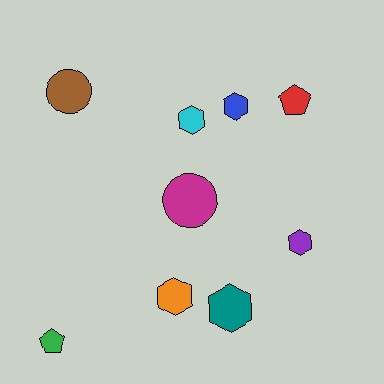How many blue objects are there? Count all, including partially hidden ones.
There is 1 blue object.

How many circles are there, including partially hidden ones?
There are 2 circles.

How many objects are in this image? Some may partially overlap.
There are 9 objects.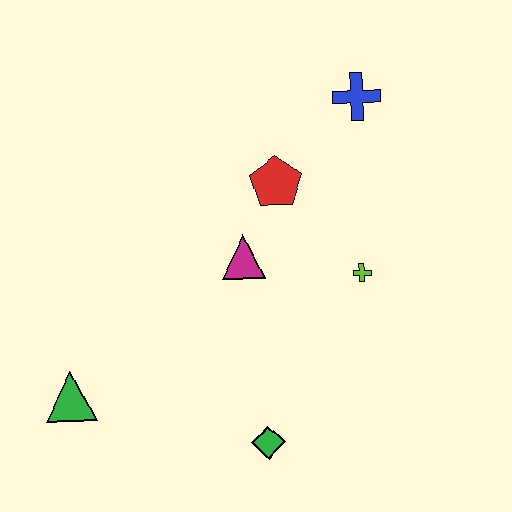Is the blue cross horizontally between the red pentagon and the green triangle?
No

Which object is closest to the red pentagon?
The magenta triangle is closest to the red pentagon.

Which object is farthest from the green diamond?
The blue cross is farthest from the green diamond.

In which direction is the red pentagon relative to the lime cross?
The red pentagon is above the lime cross.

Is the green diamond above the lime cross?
No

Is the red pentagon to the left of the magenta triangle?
No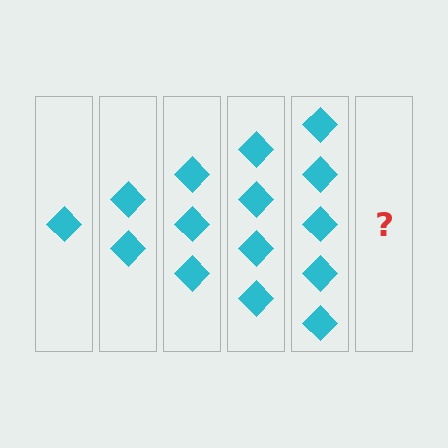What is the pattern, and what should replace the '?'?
The pattern is that each step adds one more diamond. The '?' should be 6 diamonds.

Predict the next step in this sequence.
The next step is 6 diamonds.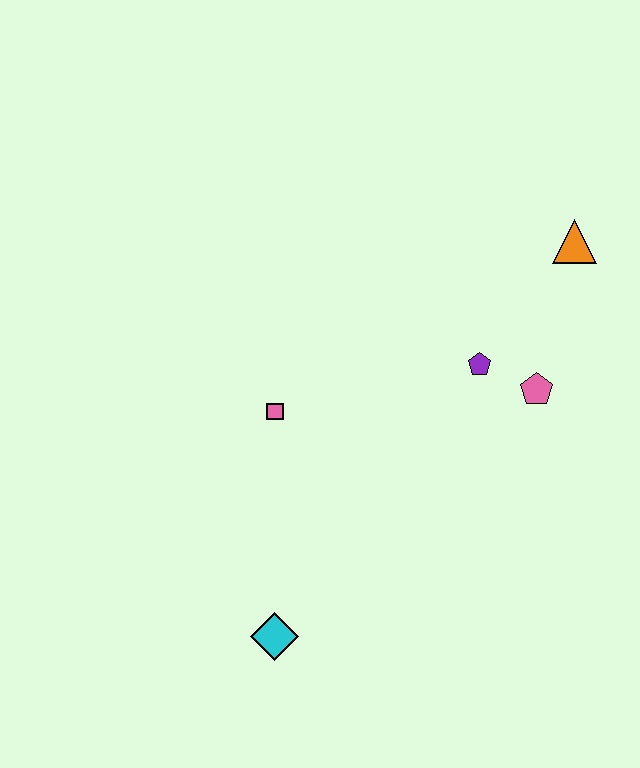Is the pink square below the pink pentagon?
Yes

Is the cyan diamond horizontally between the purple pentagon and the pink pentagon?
No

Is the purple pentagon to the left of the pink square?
No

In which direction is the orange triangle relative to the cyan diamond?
The orange triangle is above the cyan diamond.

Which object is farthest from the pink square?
The orange triangle is farthest from the pink square.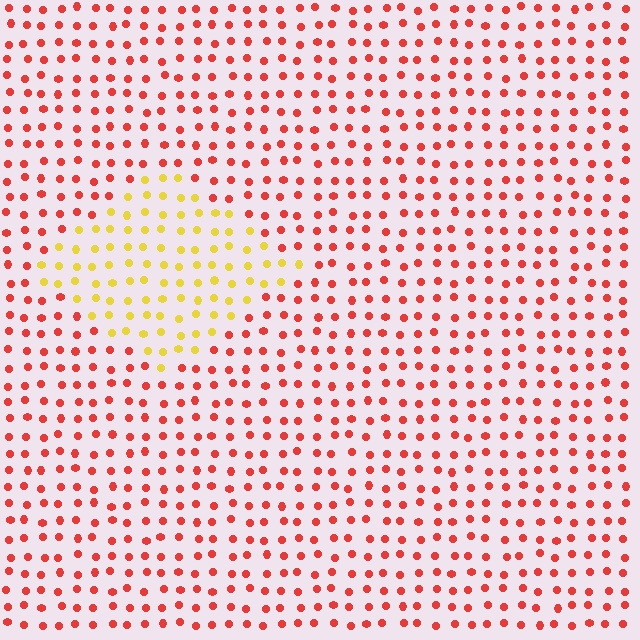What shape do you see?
I see a diamond.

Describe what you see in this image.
The image is filled with small red elements in a uniform arrangement. A diamond-shaped region is visible where the elements are tinted to a slightly different hue, forming a subtle color boundary.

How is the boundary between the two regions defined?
The boundary is defined purely by a slight shift in hue (about 54 degrees). Spacing, size, and orientation are identical on both sides.